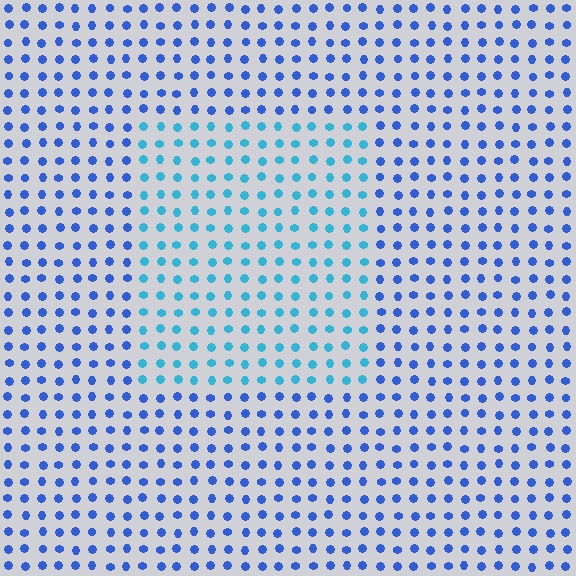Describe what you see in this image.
The image is filled with small blue elements in a uniform arrangement. A rectangle-shaped region is visible where the elements are tinted to a slightly different hue, forming a subtle color boundary.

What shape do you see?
I see a rectangle.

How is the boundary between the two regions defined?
The boundary is defined purely by a slight shift in hue (about 33 degrees). Spacing, size, and orientation are identical on both sides.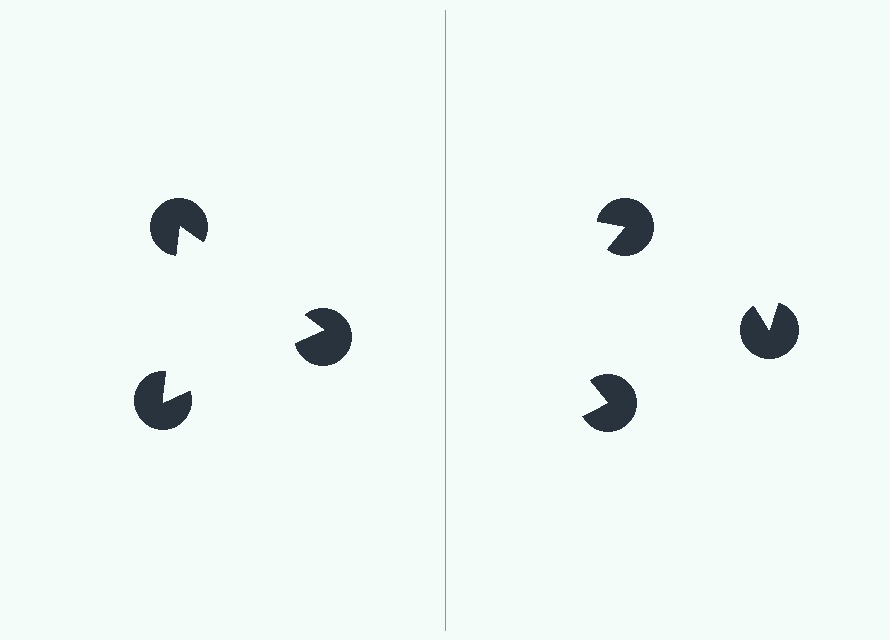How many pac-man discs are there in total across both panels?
6 — 3 on each side.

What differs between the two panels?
The pac-man discs are positioned identically on both sides; only the wedge orientations differ. On the left they align to a triangle; on the right they are misaligned.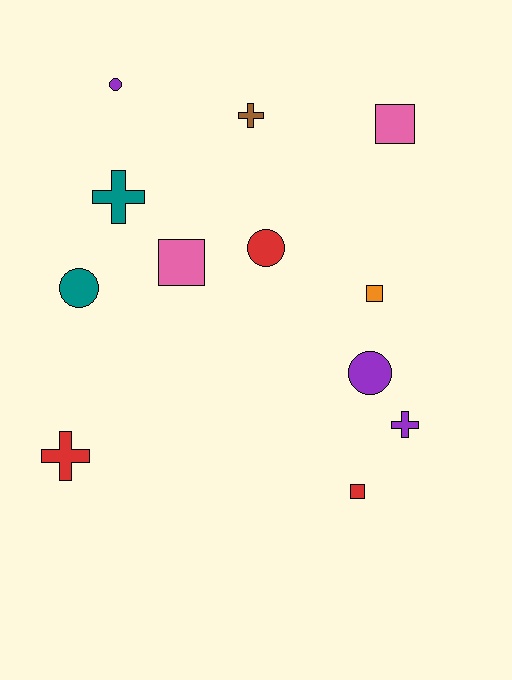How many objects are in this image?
There are 12 objects.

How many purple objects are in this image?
There are 3 purple objects.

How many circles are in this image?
There are 4 circles.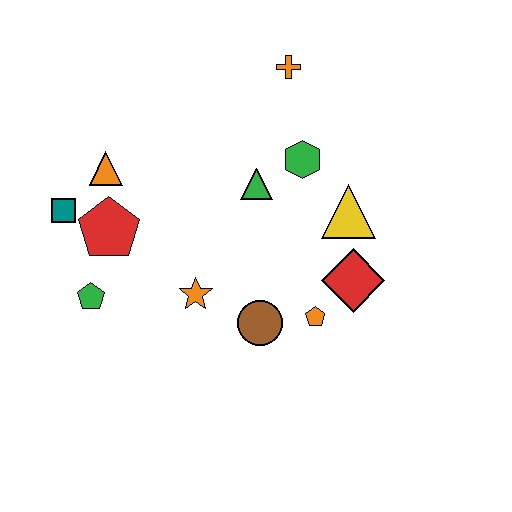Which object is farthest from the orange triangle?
The red diamond is farthest from the orange triangle.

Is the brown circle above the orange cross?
No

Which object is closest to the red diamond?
The orange pentagon is closest to the red diamond.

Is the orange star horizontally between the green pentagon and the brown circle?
Yes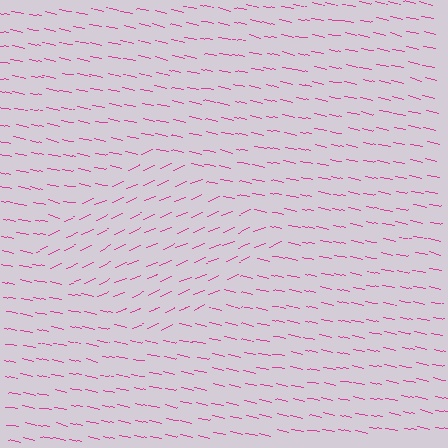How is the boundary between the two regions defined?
The boundary is defined purely by a change in line orientation (approximately 36 degrees difference). All lines are the same color and thickness.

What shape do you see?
I see a diamond.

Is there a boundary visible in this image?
Yes, there is a texture boundary formed by a change in line orientation.